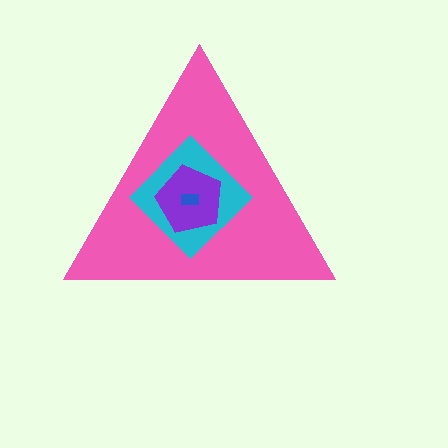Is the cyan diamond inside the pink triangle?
Yes.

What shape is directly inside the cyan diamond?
The purple pentagon.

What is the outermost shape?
The pink triangle.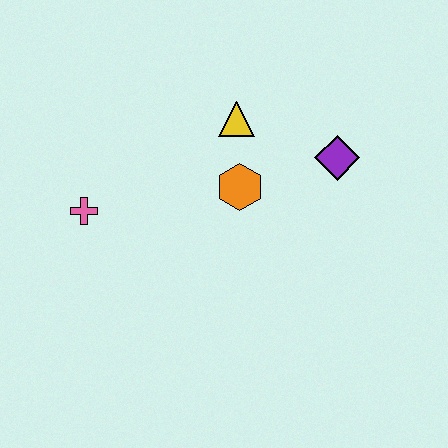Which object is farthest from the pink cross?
The purple diamond is farthest from the pink cross.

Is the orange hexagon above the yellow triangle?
No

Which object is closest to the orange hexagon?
The yellow triangle is closest to the orange hexagon.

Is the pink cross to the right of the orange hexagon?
No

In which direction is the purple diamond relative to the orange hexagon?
The purple diamond is to the right of the orange hexagon.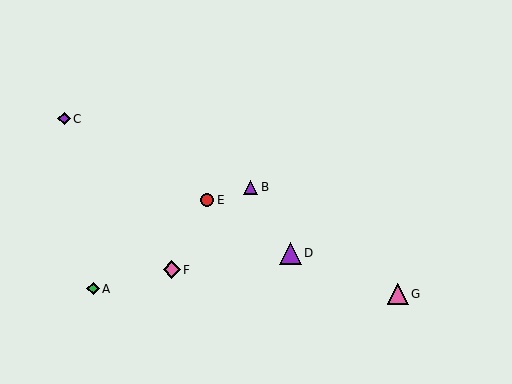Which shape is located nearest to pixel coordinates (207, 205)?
The red circle (labeled E) at (207, 200) is nearest to that location.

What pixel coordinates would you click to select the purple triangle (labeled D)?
Click at (290, 253) to select the purple triangle D.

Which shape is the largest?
The purple triangle (labeled D) is the largest.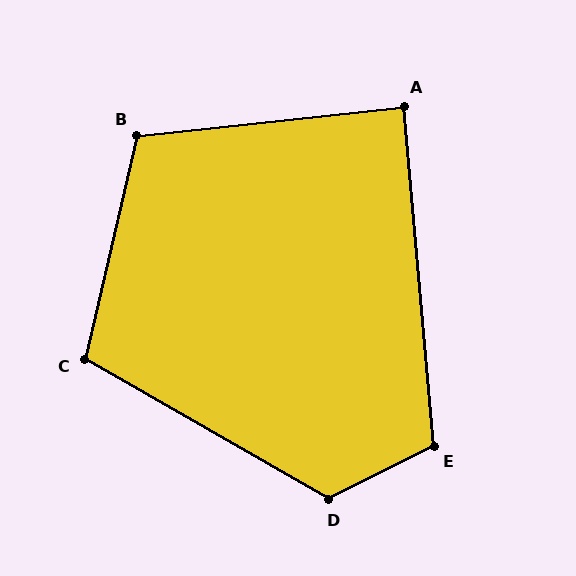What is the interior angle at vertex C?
Approximately 107 degrees (obtuse).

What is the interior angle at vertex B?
Approximately 109 degrees (obtuse).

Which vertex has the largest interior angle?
D, at approximately 123 degrees.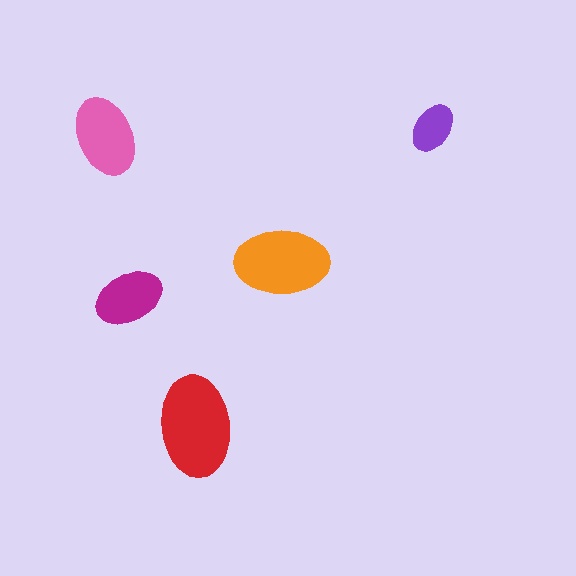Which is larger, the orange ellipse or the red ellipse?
The red one.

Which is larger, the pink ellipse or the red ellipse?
The red one.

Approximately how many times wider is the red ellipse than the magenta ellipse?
About 1.5 times wider.